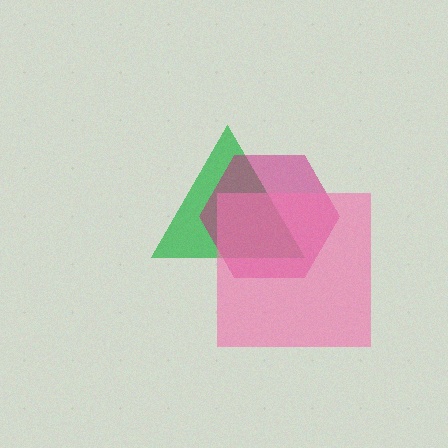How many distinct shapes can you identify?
There are 3 distinct shapes: a green triangle, a magenta hexagon, a pink square.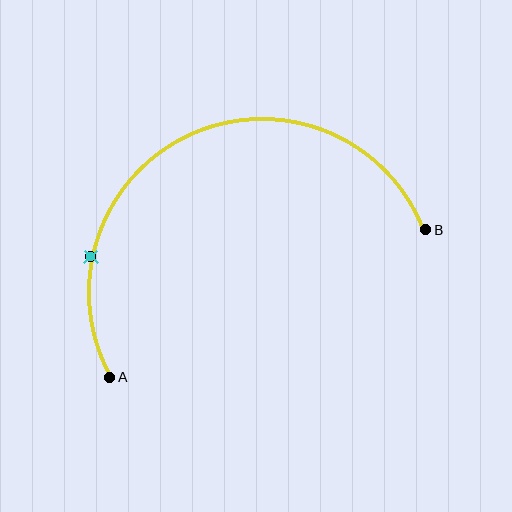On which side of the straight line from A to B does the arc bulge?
The arc bulges above the straight line connecting A and B.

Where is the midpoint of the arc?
The arc midpoint is the point on the curve farthest from the straight line joining A and B. It sits above that line.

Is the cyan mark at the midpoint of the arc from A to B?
No. The cyan mark lies on the arc but is closer to endpoint A. The arc midpoint would be at the point on the curve equidistant along the arc from both A and B.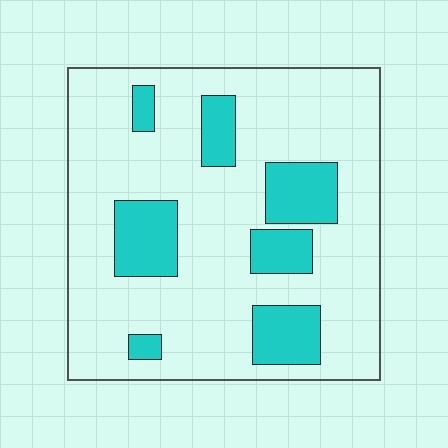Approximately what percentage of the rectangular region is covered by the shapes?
Approximately 20%.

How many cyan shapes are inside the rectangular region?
7.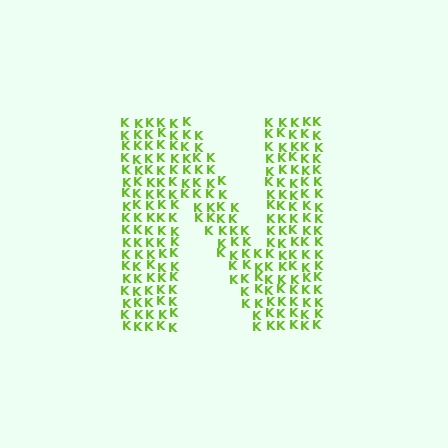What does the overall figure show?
The overall figure shows the letter N.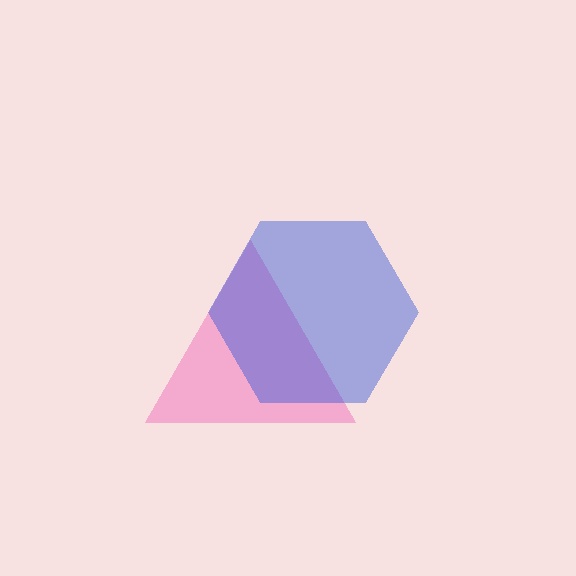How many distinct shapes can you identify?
There are 2 distinct shapes: a pink triangle, a blue hexagon.